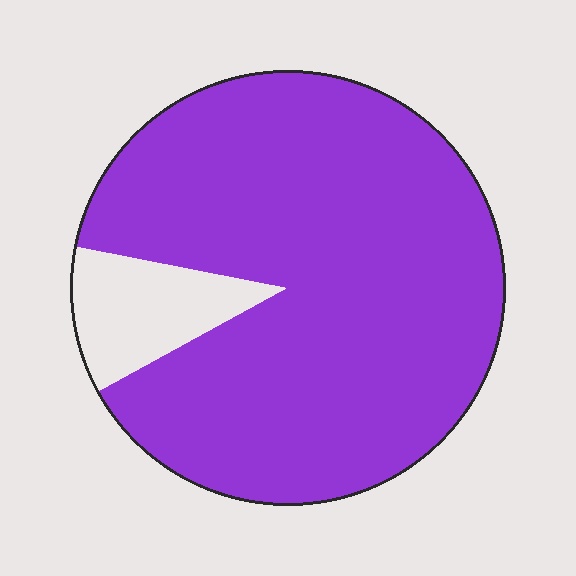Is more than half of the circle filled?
Yes.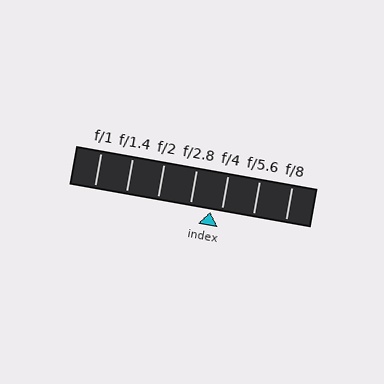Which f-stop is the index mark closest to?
The index mark is closest to f/4.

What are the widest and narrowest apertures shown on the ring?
The widest aperture shown is f/1 and the narrowest is f/8.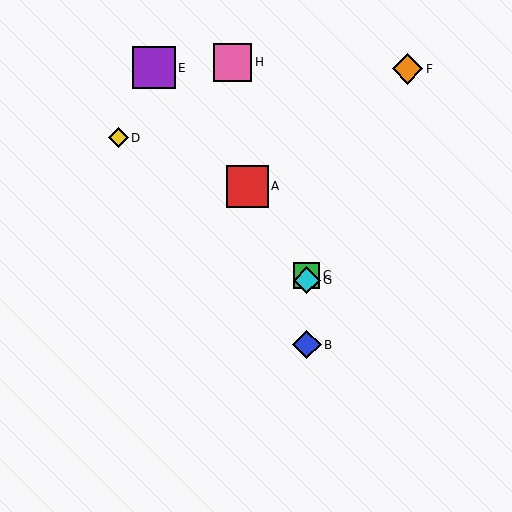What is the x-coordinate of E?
Object E is at x≈154.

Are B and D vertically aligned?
No, B is at x≈307 and D is at x≈118.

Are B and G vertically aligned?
Yes, both are at x≈307.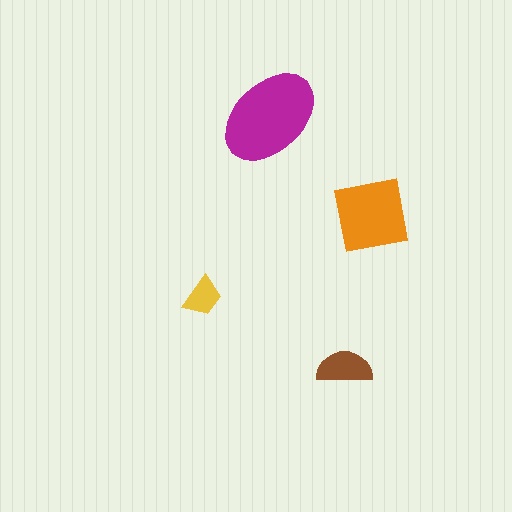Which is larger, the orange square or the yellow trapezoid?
The orange square.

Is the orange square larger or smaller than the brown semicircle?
Larger.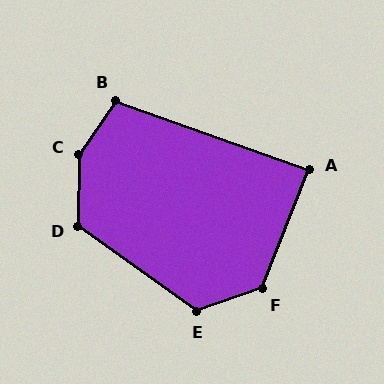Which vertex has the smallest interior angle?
A, at approximately 88 degrees.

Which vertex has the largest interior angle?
C, at approximately 147 degrees.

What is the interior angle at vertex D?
Approximately 125 degrees (obtuse).